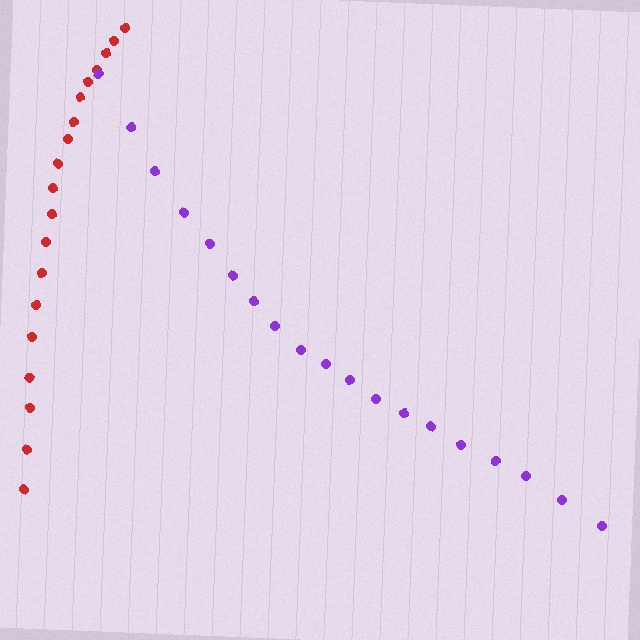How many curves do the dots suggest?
There are 2 distinct paths.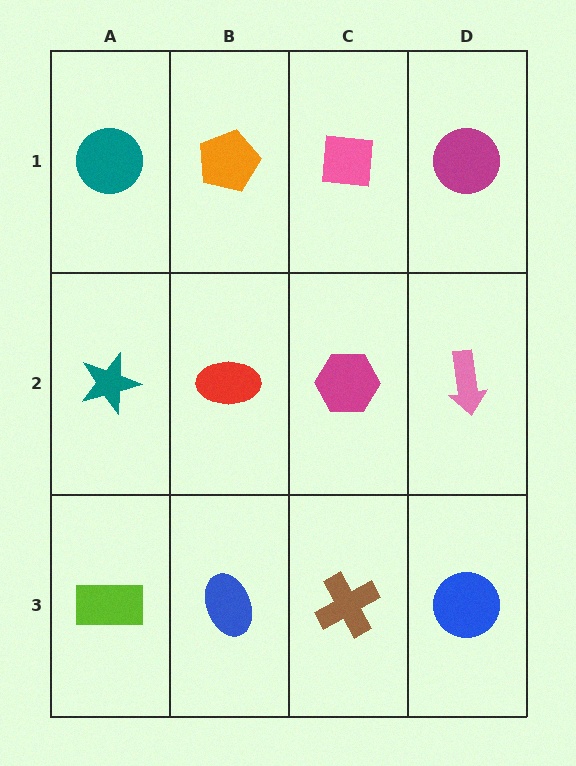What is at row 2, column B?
A red ellipse.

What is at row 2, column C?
A magenta hexagon.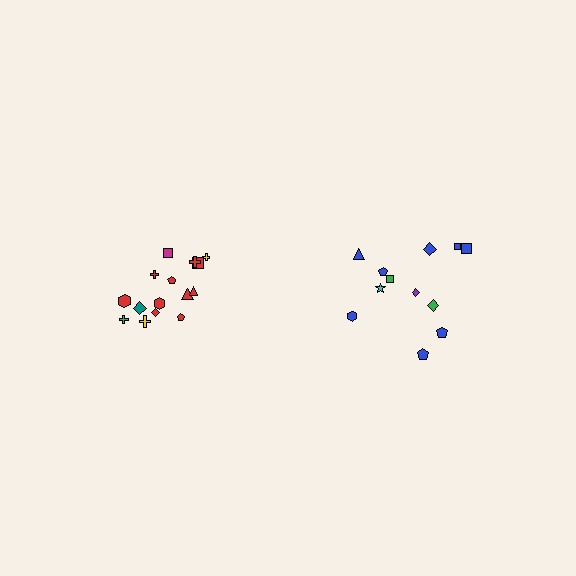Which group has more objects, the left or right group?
The left group.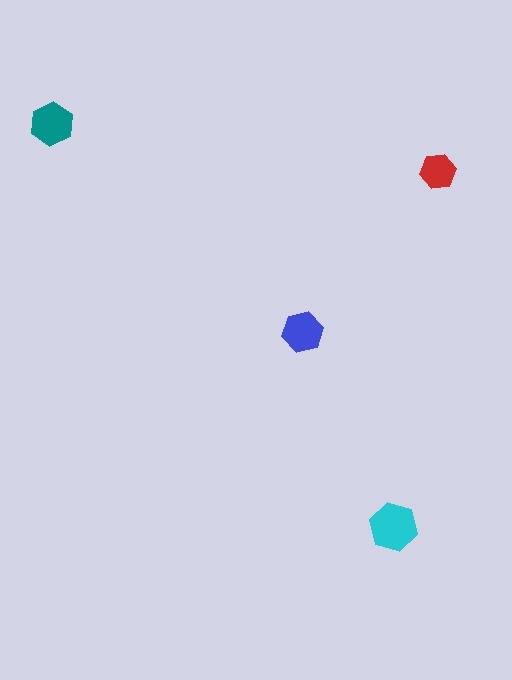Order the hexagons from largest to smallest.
the cyan one, the teal one, the blue one, the red one.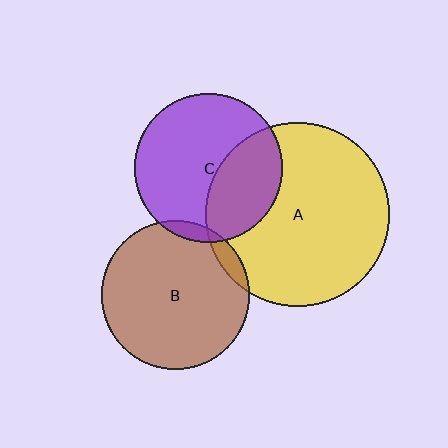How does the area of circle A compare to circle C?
Approximately 1.5 times.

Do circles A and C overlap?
Yes.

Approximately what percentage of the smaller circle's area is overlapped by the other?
Approximately 35%.